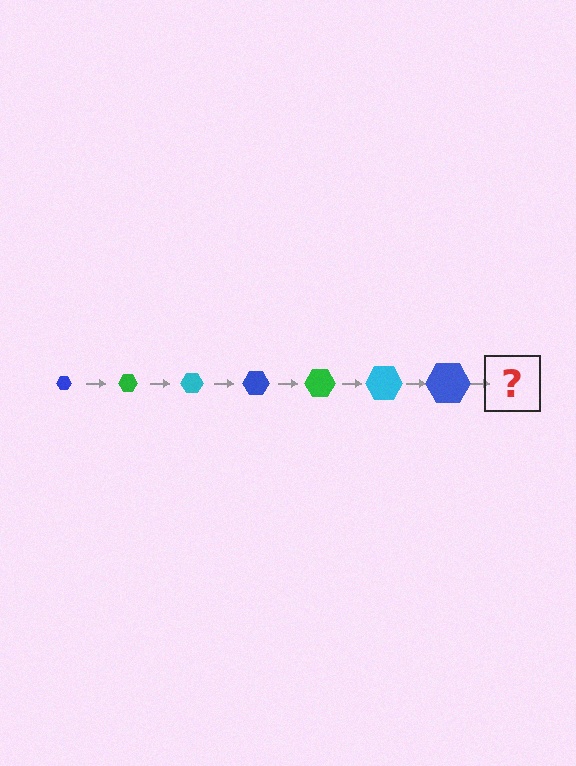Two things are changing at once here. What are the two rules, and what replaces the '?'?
The two rules are that the hexagon grows larger each step and the color cycles through blue, green, and cyan. The '?' should be a green hexagon, larger than the previous one.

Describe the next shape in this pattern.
It should be a green hexagon, larger than the previous one.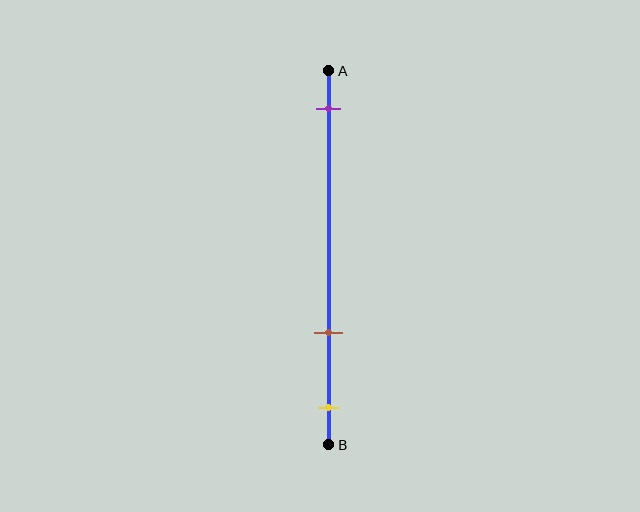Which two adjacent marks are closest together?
The brown and yellow marks are the closest adjacent pair.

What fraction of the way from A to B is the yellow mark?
The yellow mark is approximately 90% (0.9) of the way from A to B.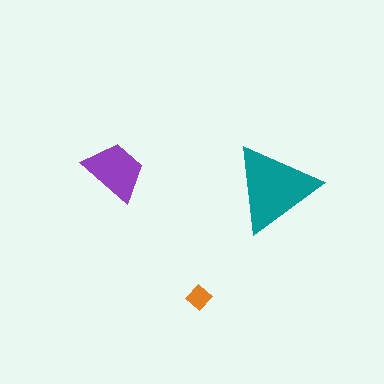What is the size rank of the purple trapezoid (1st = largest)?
2nd.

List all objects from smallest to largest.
The orange diamond, the purple trapezoid, the teal triangle.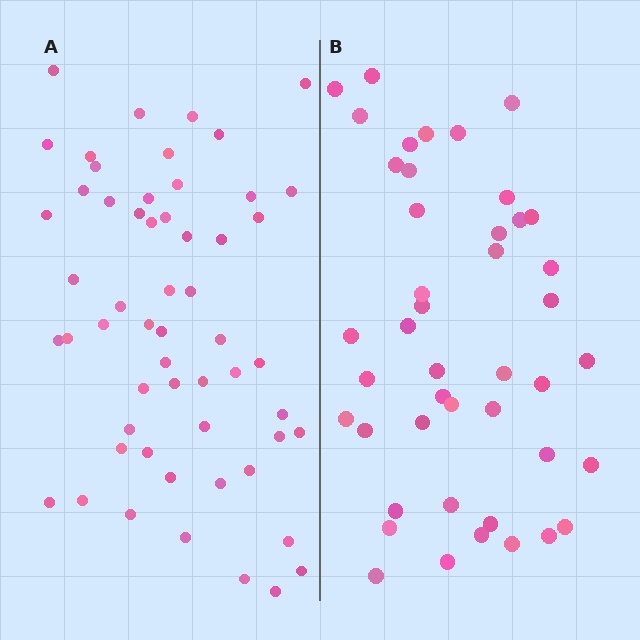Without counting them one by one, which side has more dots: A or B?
Region A (the left region) has more dots.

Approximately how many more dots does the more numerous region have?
Region A has roughly 12 or so more dots than region B.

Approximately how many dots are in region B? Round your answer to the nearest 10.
About 40 dots. (The exact count is 44, which rounds to 40.)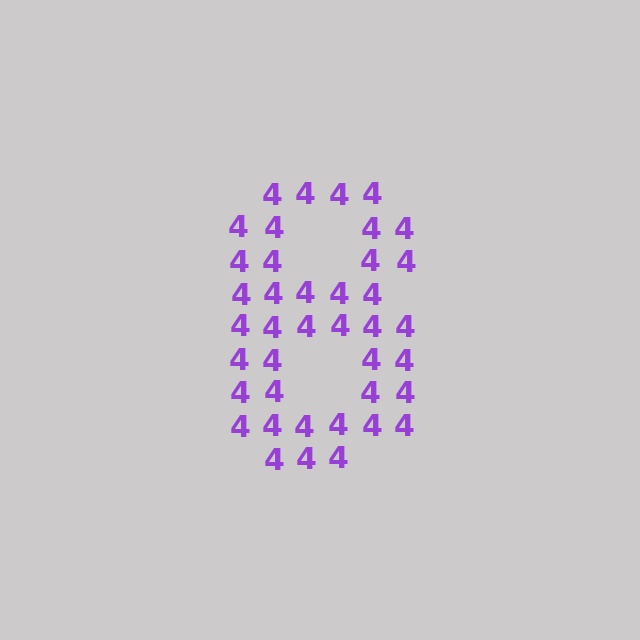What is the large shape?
The large shape is the digit 8.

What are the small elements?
The small elements are digit 4's.